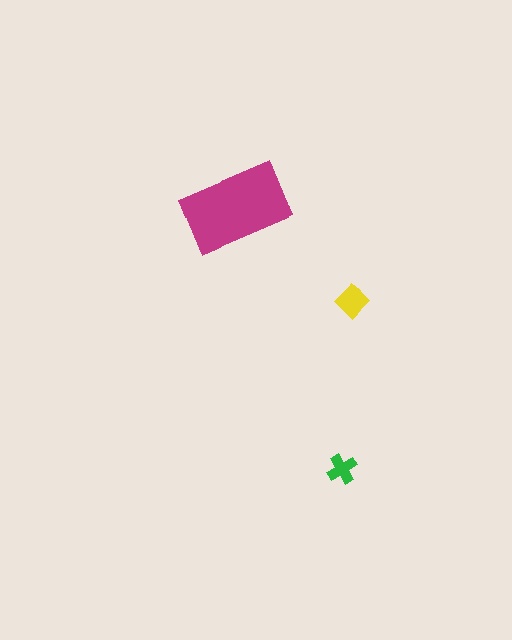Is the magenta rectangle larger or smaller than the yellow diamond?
Larger.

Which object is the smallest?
The green cross.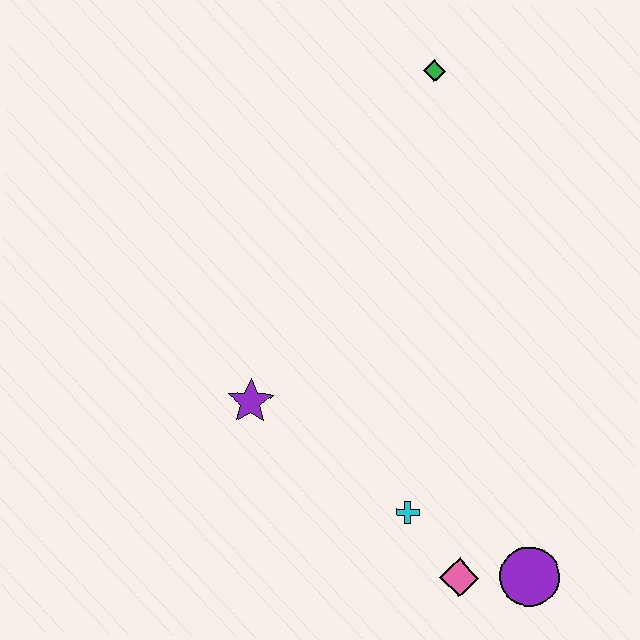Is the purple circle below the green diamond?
Yes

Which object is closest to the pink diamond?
The purple circle is closest to the pink diamond.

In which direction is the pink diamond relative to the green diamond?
The pink diamond is below the green diamond.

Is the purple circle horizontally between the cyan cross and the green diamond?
No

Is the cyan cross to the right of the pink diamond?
No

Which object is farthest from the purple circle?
The green diamond is farthest from the purple circle.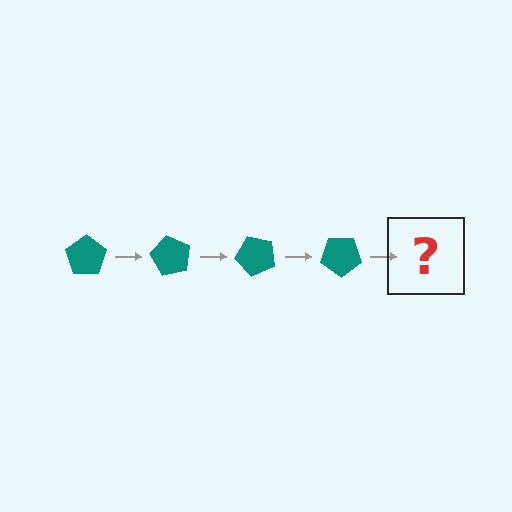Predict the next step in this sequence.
The next step is a teal pentagon rotated 240 degrees.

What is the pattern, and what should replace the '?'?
The pattern is that the pentagon rotates 60 degrees each step. The '?' should be a teal pentagon rotated 240 degrees.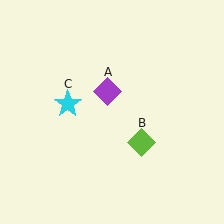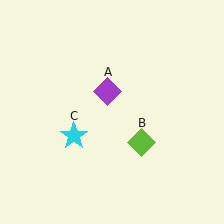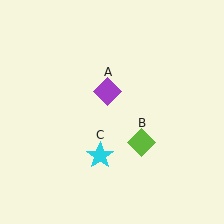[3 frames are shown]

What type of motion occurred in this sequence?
The cyan star (object C) rotated counterclockwise around the center of the scene.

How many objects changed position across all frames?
1 object changed position: cyan star (object C).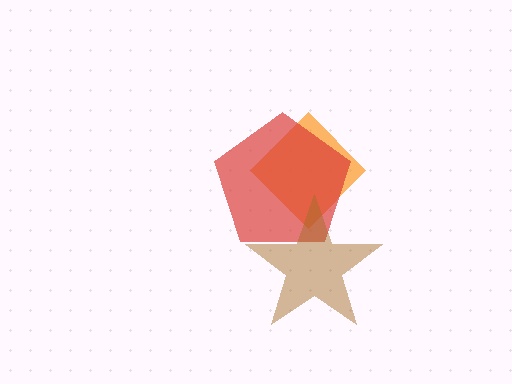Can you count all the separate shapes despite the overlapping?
Yes, there are 3 separate shapes.